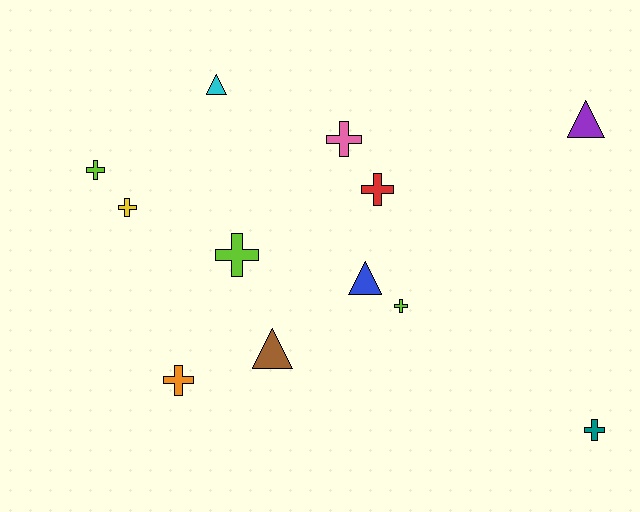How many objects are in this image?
There are 12 objects.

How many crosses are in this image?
There are 8 crosses.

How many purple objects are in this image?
There is 1 purple object.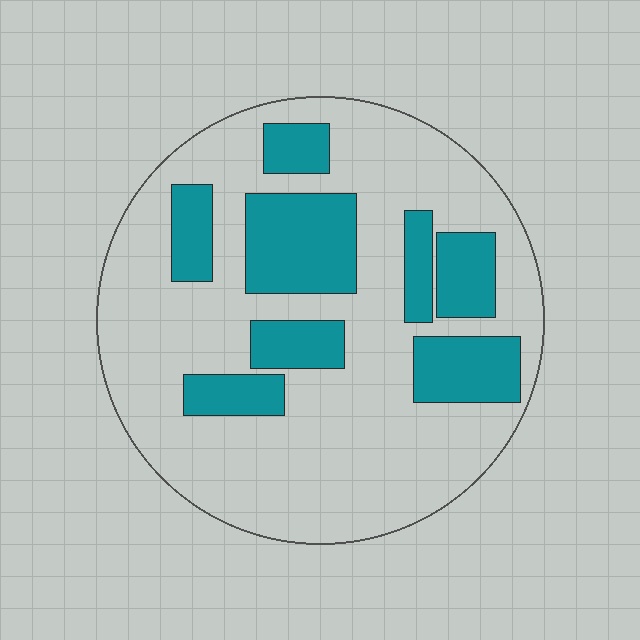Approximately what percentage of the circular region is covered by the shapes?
Approximately 25%.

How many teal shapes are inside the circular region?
8.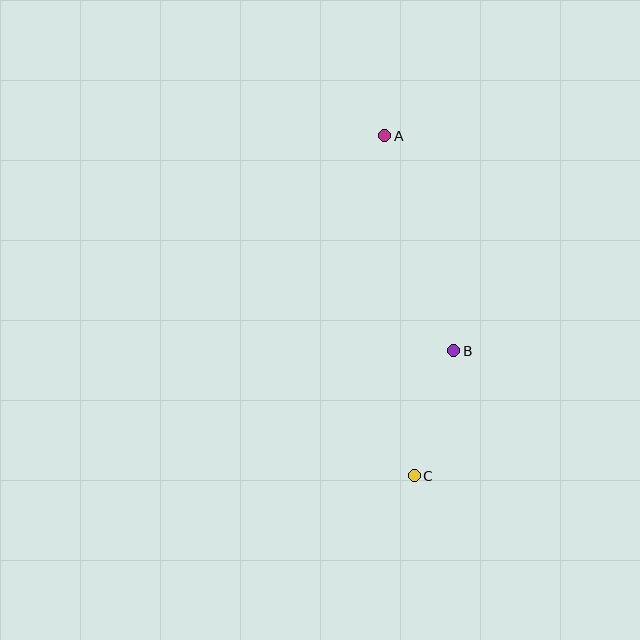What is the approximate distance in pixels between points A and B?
The distance between A and B is approximately 226 pixels.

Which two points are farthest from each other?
Points A and C are farthest from each other.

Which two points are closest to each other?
Points B and C are closest to each other.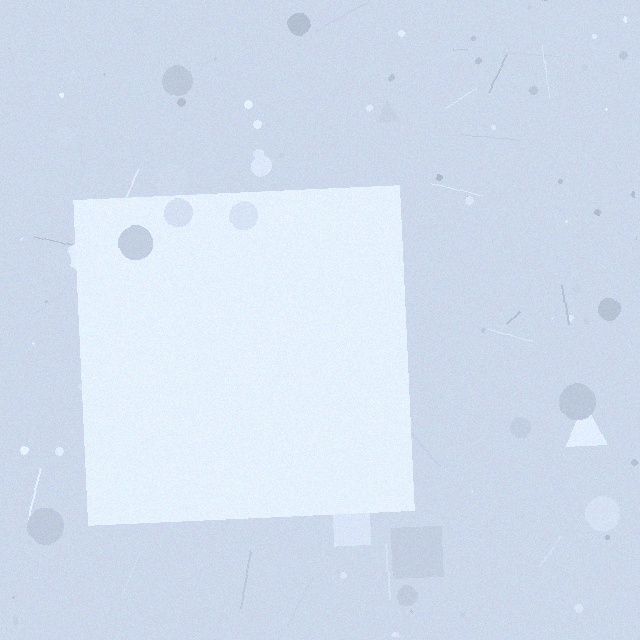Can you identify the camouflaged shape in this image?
The camouflaged shape is a square.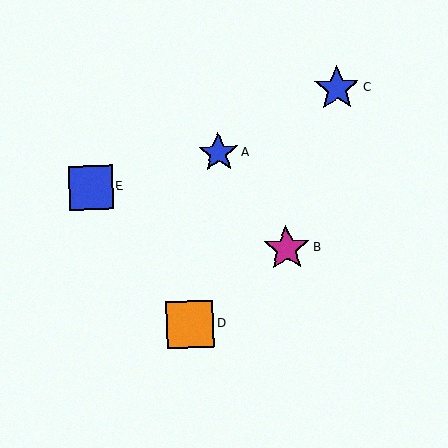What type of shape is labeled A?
Shape A is a blue star.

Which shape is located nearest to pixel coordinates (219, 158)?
The blue star (labeled A) at (218, 153) is nearest to that location.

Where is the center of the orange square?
The center of the orange square is at (190, 324).